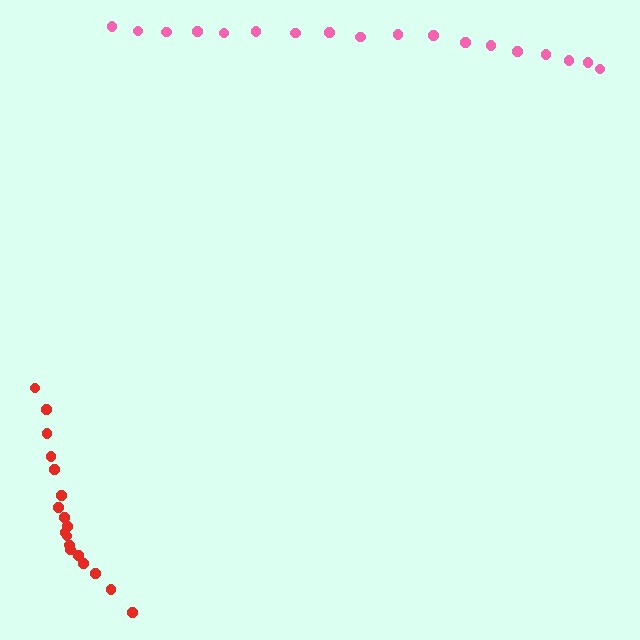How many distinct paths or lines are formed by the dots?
There are 2 distinct paths.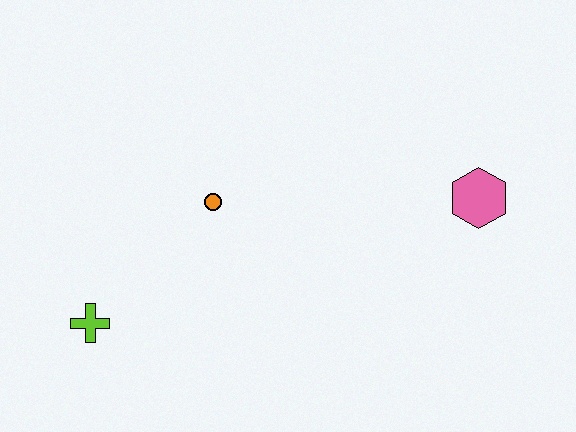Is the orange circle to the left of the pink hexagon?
Yes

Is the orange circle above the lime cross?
Yes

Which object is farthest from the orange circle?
The pink hexagon is farthest from the orange circle.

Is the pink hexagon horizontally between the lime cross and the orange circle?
No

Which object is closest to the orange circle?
The lime cross is closest to the orange circle.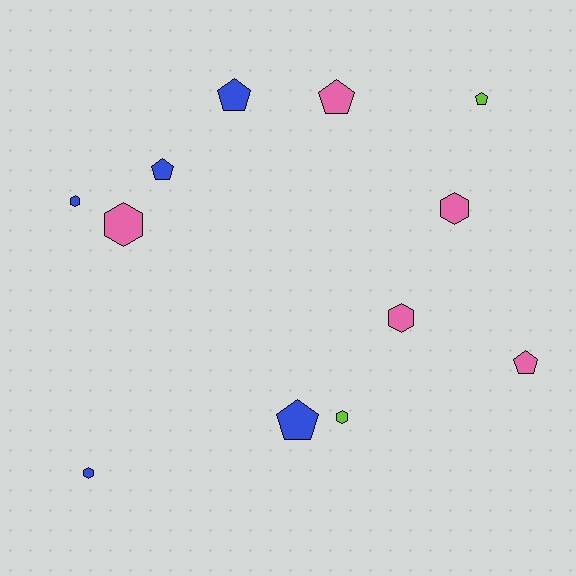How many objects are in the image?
There are 12 objects.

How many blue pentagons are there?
There are 3 blue pentagons.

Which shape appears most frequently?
Hexagon, with 6 objects.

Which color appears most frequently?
Blue, with 5 objects.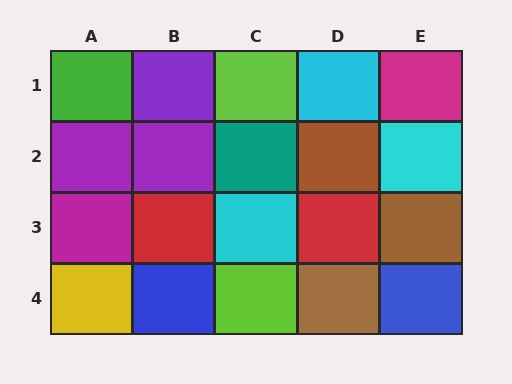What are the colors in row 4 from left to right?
Yellow, blue, lime, brown, blue.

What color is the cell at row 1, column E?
Magenta.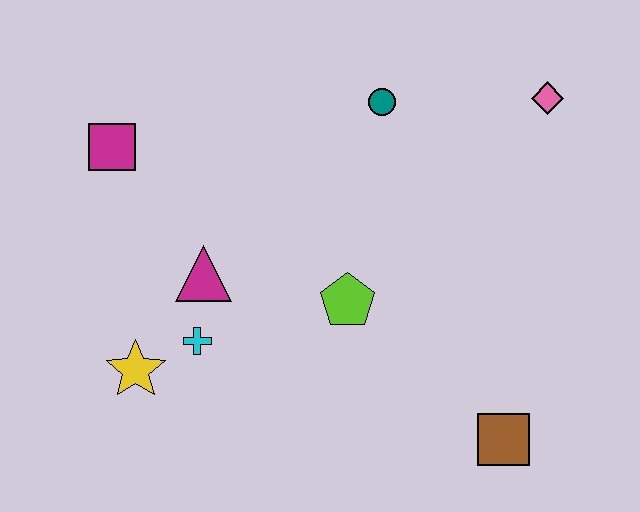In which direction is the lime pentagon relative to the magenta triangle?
The lime pentagon is to the right of the magenta triangle.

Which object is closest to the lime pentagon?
The magenta triangle is closest to the lime pentagon.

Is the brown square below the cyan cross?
Yes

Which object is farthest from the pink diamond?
The yellow star is farthest from the pink diamond.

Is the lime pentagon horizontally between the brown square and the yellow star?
Yes